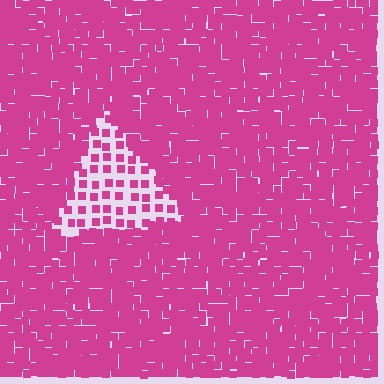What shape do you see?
I see a triangle.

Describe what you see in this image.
The image contains small magenta elements arranged at two different densities. A triangle-shaped region is visible where the elements are less densely packed than the surrounding area.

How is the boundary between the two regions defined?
The boundary is defined by a change in element density (approximately 2.9x ratio). All elements are the same color, size, and shape.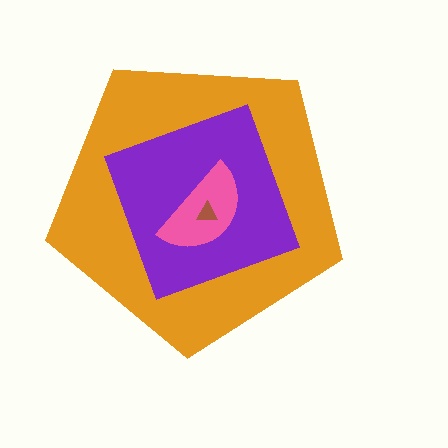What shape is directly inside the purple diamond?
The pink semicircle.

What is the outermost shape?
The orange pentagon.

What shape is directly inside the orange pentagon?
The purple diamond.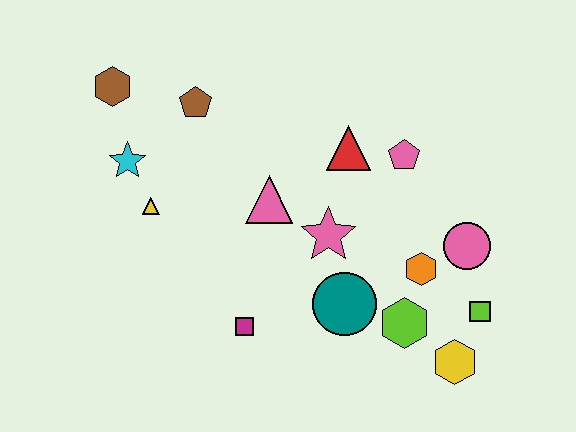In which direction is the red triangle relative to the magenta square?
The red triangle is above the magenta square.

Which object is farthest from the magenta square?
The brown hexagon is farthest from the magenta square.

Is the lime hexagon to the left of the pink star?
No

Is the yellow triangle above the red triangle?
No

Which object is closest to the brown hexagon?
The cyan star is closest to the brown hexagon.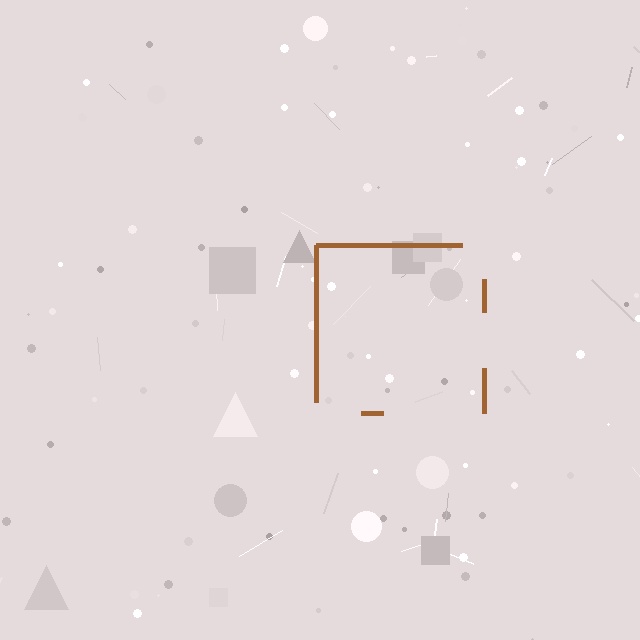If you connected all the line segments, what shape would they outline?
They would outline a square.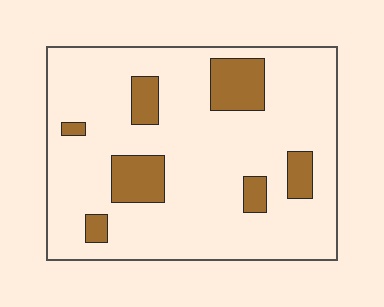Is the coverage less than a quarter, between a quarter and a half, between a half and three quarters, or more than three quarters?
Less than a quarter.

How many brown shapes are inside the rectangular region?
7.